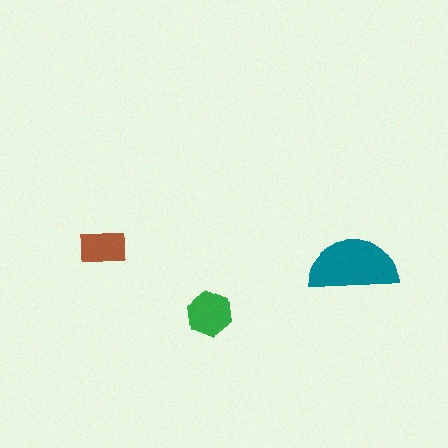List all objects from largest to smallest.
The teal semicircle, the green hexagon, the brown rectangle.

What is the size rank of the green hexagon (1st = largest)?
2nd.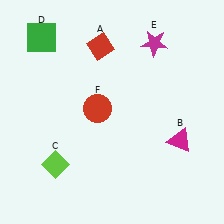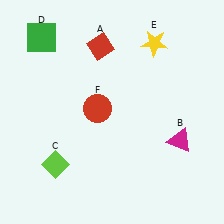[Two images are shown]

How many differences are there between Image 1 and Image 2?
There is 1 difference between the two images.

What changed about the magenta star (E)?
In Image 1, E is magenta. In Image 2, it changed to yellow.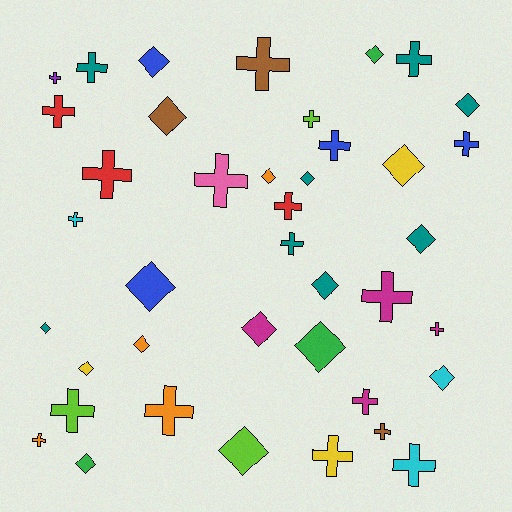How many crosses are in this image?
There are 22 crosses.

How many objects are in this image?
There are 40 objects.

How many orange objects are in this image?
There are 4 orange objects.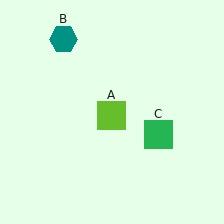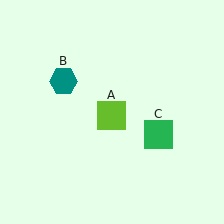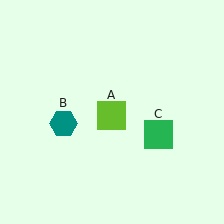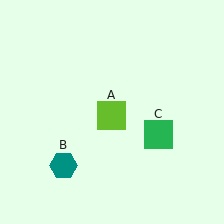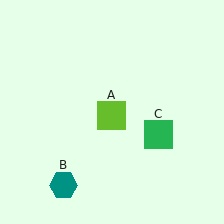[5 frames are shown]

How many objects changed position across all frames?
1 object changed position: teal hexagon (object B).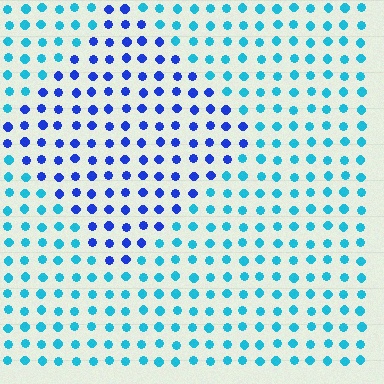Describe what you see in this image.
The image is filled with small cyan elements in a uniform arrangement. A diamond-shaped region is visible where the elements are tinted to a slightly different hue, forming a subtle color boundary.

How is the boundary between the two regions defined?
The boundary is defined purely by a slight shift in hue (about 42 degrees). Spacing, size, and orientation are identical on both sides.